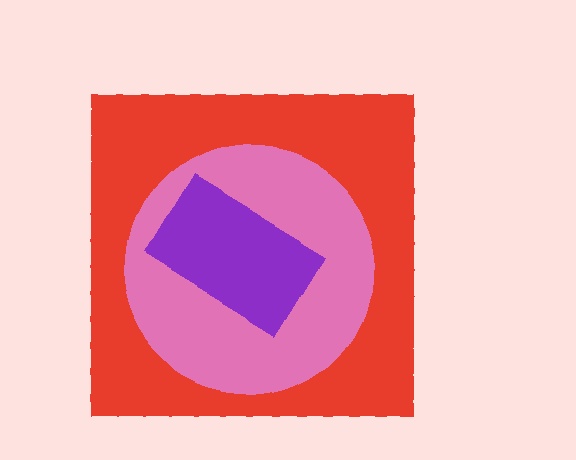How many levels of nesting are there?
3.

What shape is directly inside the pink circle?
The purple rectangle.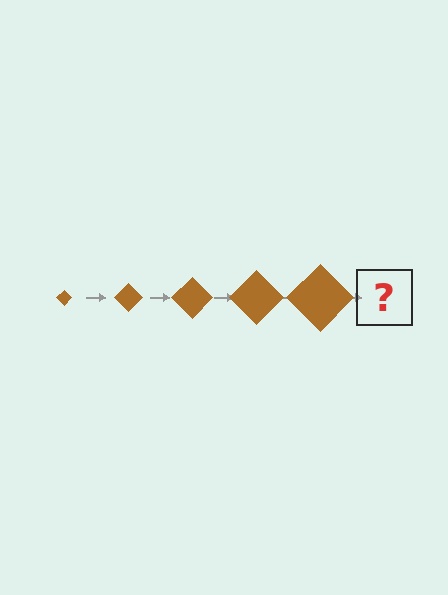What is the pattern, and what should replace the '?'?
The pattern is that the diamond gets progressively larger each step. The '?' should be a brown diamond, larger than the previous one.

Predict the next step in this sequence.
The next step is a brown diamond, larger than the previous one.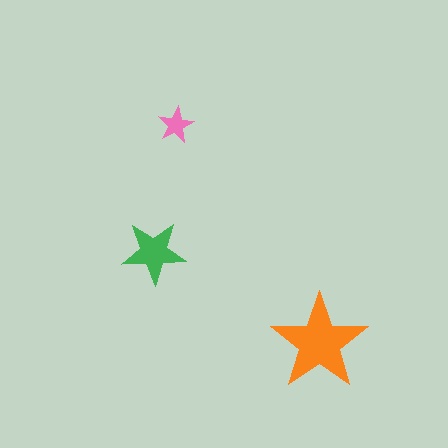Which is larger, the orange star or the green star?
The orange one.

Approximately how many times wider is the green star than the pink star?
About 2 times wider.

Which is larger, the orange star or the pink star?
The orange one.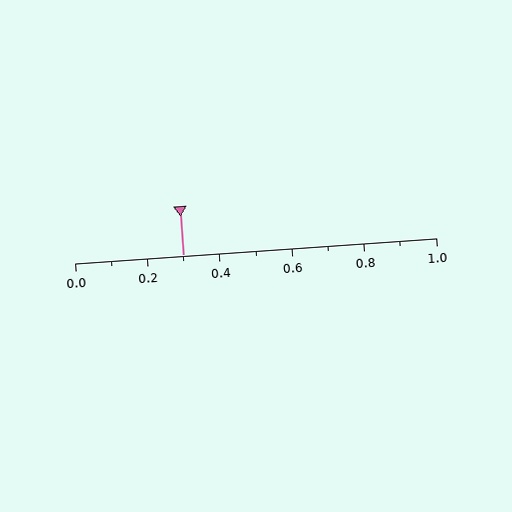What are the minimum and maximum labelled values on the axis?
The axis runs from 0.0 to 1.0.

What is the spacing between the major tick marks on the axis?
The major ticks are spaced 0.2 apart.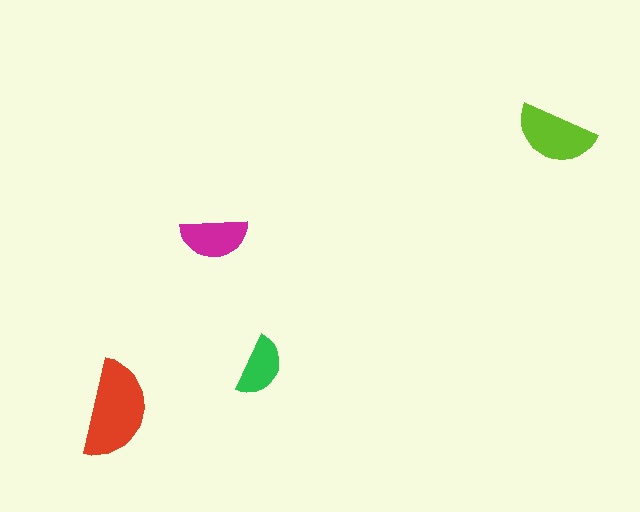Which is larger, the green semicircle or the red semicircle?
The red one.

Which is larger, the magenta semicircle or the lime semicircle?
The lime one.